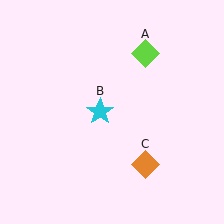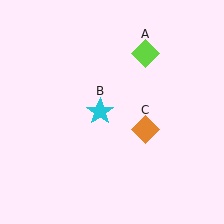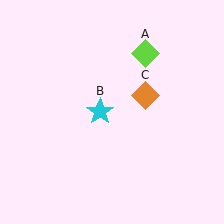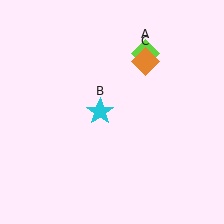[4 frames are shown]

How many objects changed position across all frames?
1 object changed position: orange diamond (object C).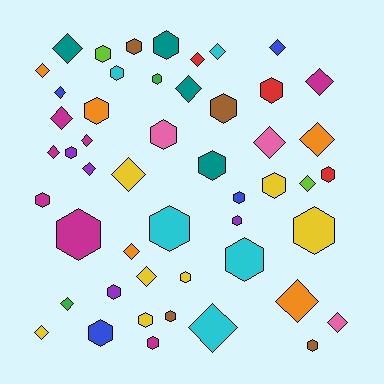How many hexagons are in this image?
There are 27 hexagons.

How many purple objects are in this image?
There are 4 purple objects.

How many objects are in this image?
There are 50 objects.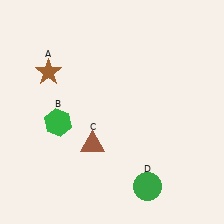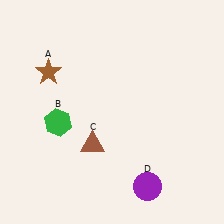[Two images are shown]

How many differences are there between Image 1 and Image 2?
There is 1 difference between the two images.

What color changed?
The circle (D) changed from green in Image 1 to purple in Image 2.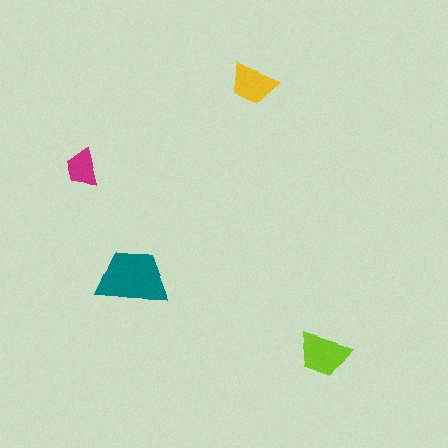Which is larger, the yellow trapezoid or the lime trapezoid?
The lime one.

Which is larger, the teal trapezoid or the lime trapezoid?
The teal one.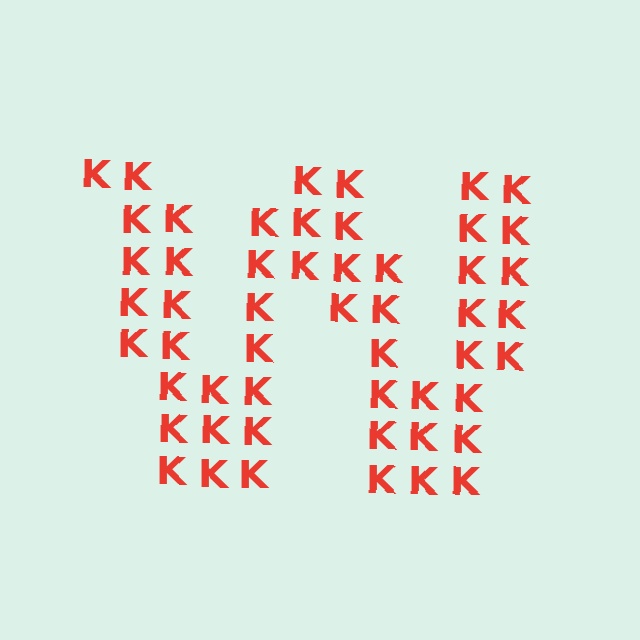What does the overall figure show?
The overall figure shows the letter W.